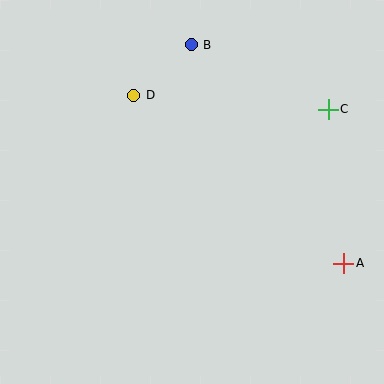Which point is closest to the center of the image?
Point D at (134, 95) is closest to the center.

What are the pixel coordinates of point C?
Point C is at (328, 109).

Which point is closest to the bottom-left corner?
Point D is closest to the bottom-left corner.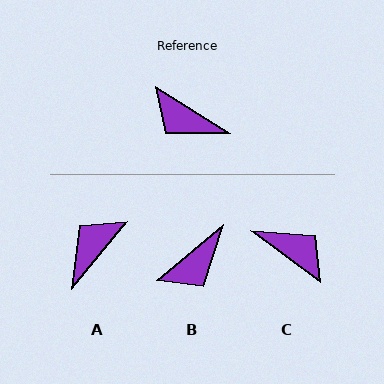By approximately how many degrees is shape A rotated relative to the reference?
Approximately 97 degrees clockwise.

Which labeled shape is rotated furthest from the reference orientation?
C, about 175 degrees away.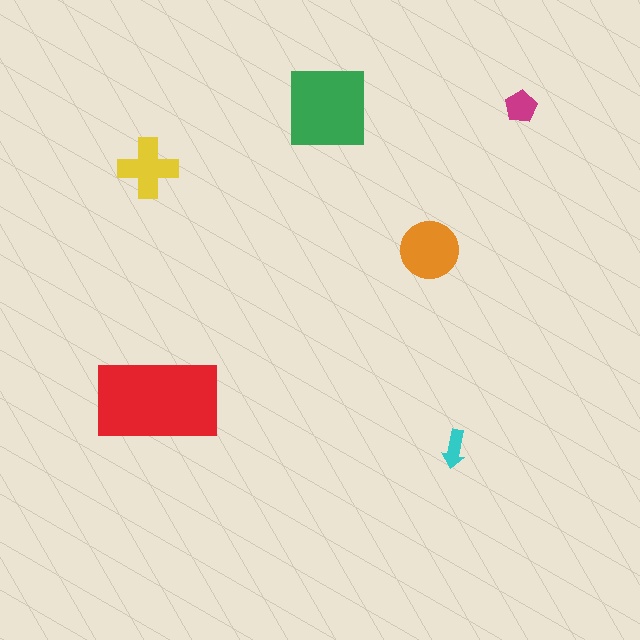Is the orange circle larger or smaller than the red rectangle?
Smaller.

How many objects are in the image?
There are 6 objects in the image.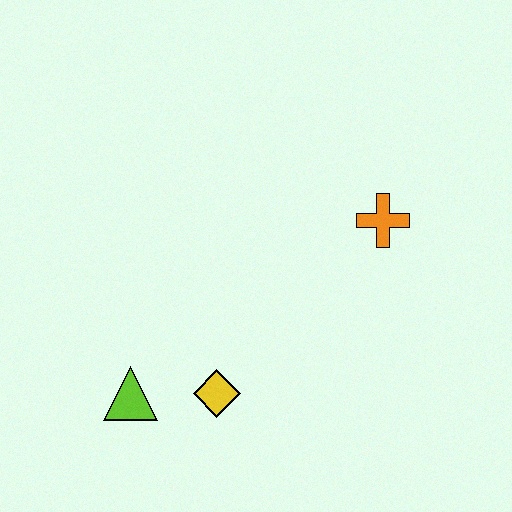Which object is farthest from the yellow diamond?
The orange cross is farthest from the yellow diamond.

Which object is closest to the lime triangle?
The yellow diamond is closest to the lime triangle.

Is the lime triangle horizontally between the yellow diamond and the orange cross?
No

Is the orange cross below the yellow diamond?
No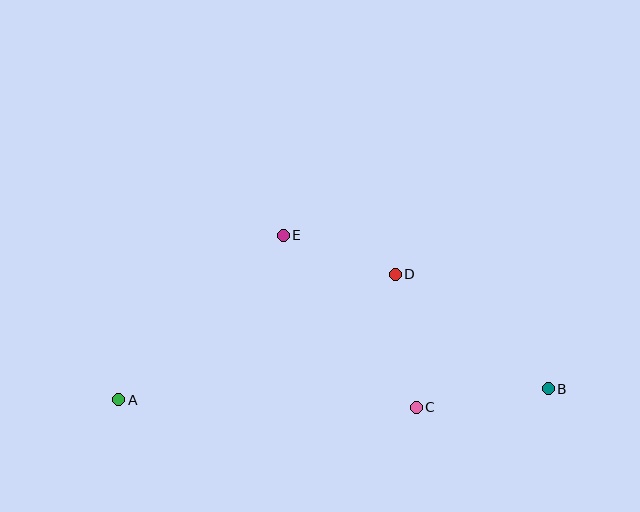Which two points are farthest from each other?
Points A and B are farthest from each other.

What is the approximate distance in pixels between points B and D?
The distance between B and D is approximately 191 pixels.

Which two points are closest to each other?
Points D and E are closest to each other.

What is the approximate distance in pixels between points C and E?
The distance between C and E is approximately 217 pixels.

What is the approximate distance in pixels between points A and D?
The distance between A and D is approximately 304 pixels.